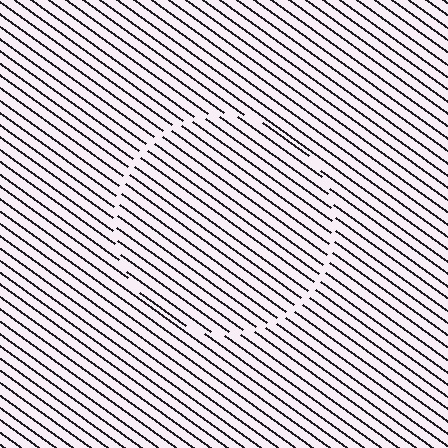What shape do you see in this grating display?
An illusory circle. The interior of the shape contains the same grating, shifted by half a period — the contour is defined by the phase discontinuity where line-ends from the inner and outer gratings abut.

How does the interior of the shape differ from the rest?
The interior of the shape contains the same grating, shifted by half a period — the contour is defined by the phase discontinuity where line-ends from the inner and outer gratings abut.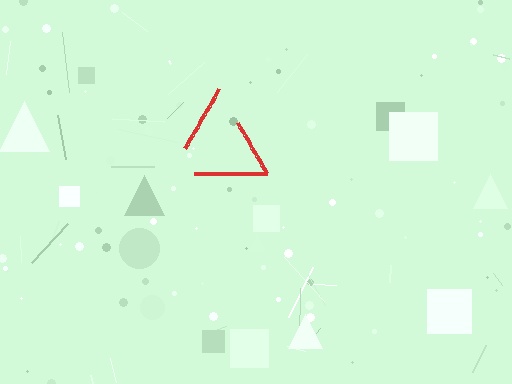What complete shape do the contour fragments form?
The contour fragments form a triangle.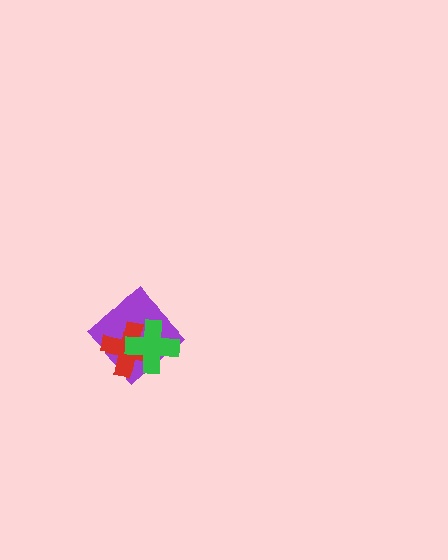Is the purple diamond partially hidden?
Yes, it is partially covered by another shape.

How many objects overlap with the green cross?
2 objects overlap with the green cross.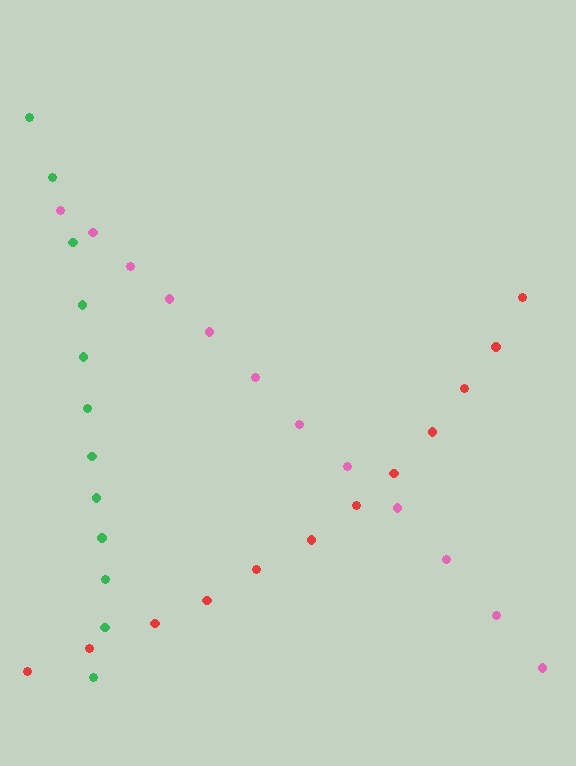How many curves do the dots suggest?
There are 3 distinct paths.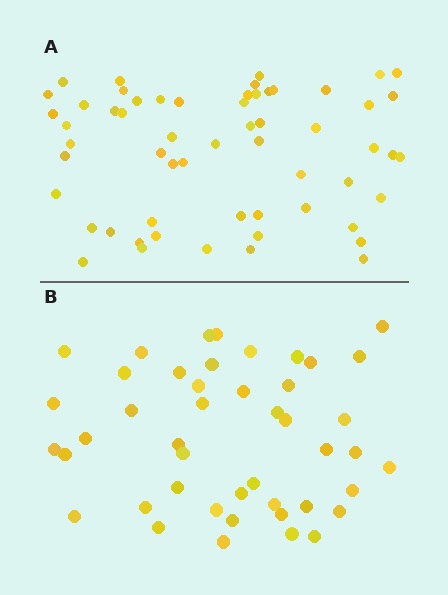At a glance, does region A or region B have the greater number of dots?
Region A (the top region) has more dots.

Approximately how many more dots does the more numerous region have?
Region A has approximately 15 more dots than region B.